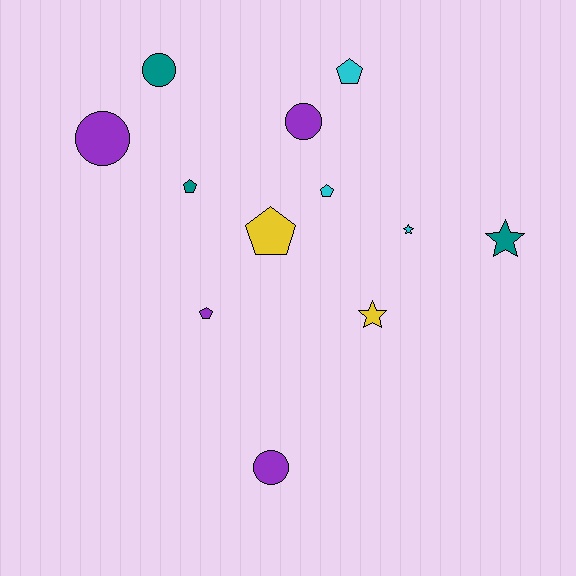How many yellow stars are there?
There is 1 yellow star.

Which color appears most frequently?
Purple, with 4 objects.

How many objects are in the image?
There are 12 objects.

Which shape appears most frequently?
Pentagon, with 5 objects.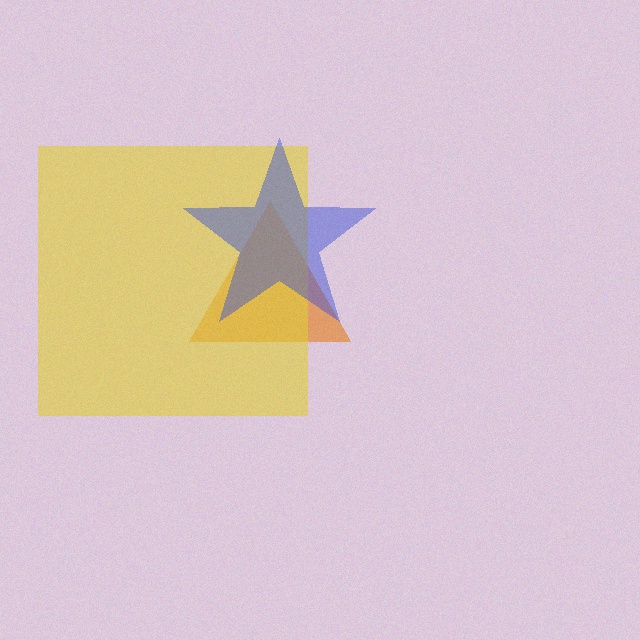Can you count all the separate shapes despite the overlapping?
Yes, there are 3 separate shapes.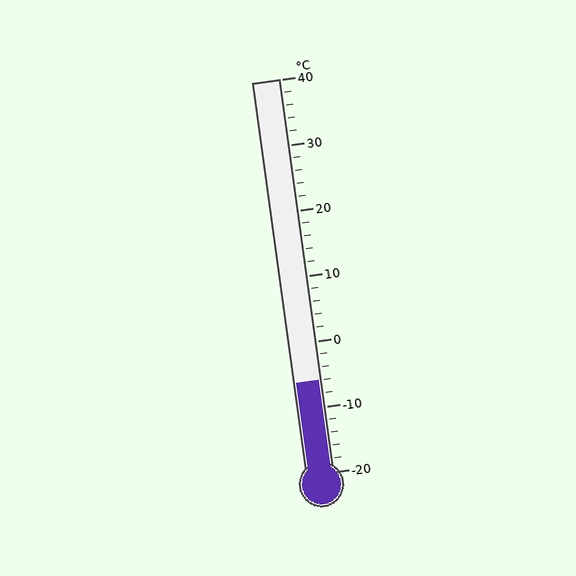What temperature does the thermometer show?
The thermometer shows approximately -6°C.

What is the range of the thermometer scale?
The thermometer scale ranges from -20°C to 40°C.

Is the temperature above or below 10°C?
The temperature is below 10°C.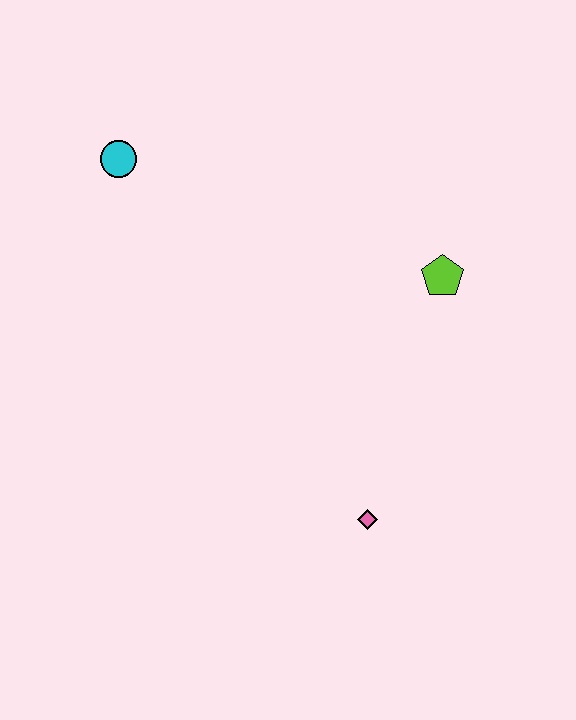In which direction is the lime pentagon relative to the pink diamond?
The lime pentagon is above the pink diamond.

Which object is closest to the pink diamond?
The lime pentagon is closest to the pink diamond.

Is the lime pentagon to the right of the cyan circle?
Yes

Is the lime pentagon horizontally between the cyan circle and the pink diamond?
No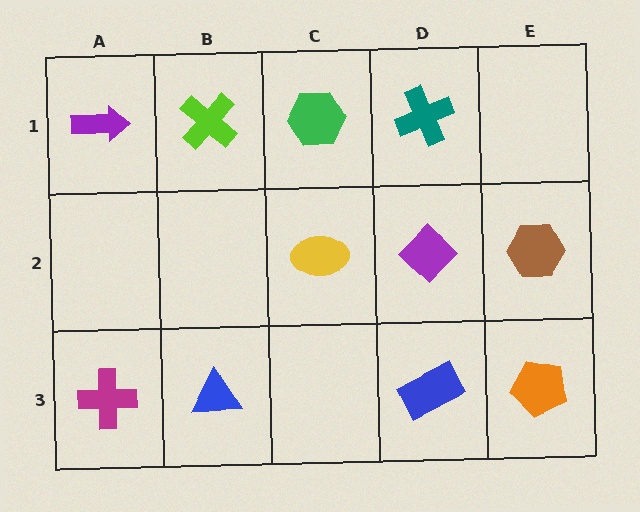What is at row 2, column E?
A brown hexagon.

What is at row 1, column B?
A lime cross.